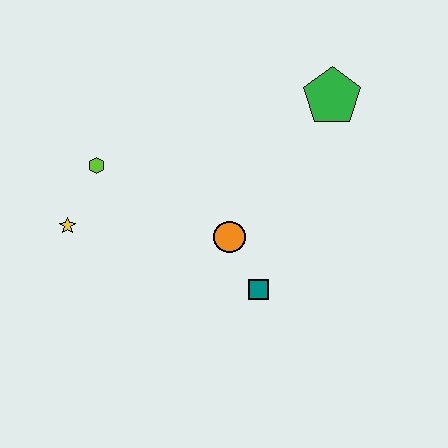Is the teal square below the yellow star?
Yes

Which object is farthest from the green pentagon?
The yellow star is farthest from the green pentagon.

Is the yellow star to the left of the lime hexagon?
Yes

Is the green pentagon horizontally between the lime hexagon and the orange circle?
No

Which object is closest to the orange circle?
The teal square is closest to the orange circle.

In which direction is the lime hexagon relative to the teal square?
The lime hexagon is to the left of the teal square.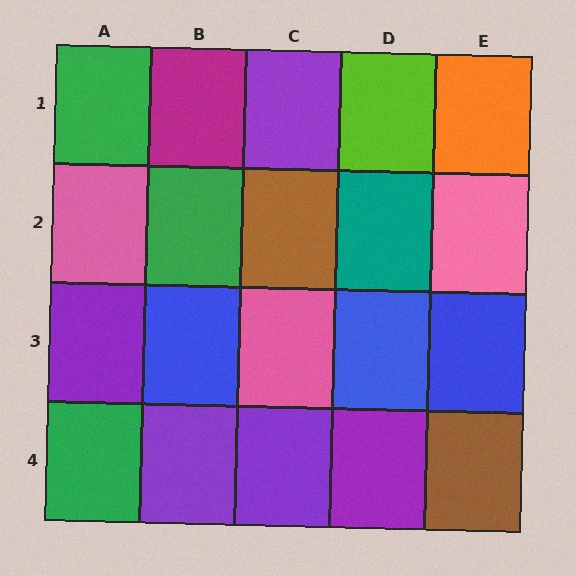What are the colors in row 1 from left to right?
Green, magenta, purple, lime, orange.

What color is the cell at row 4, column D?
Purple.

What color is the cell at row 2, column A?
Pink.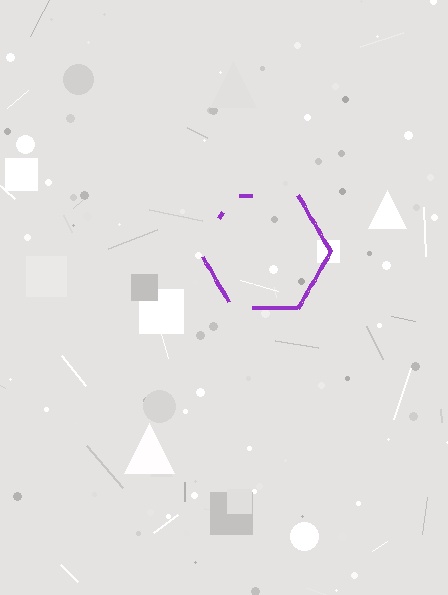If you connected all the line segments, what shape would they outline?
They would outline a hexagon.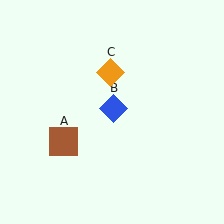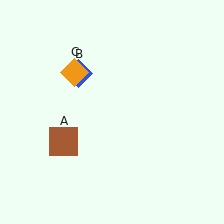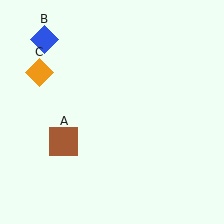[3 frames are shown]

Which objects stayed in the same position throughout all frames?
Brown square (object A) remained stationary.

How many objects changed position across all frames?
2 objects changed position: blue diamond (object B), orange diamond (object C).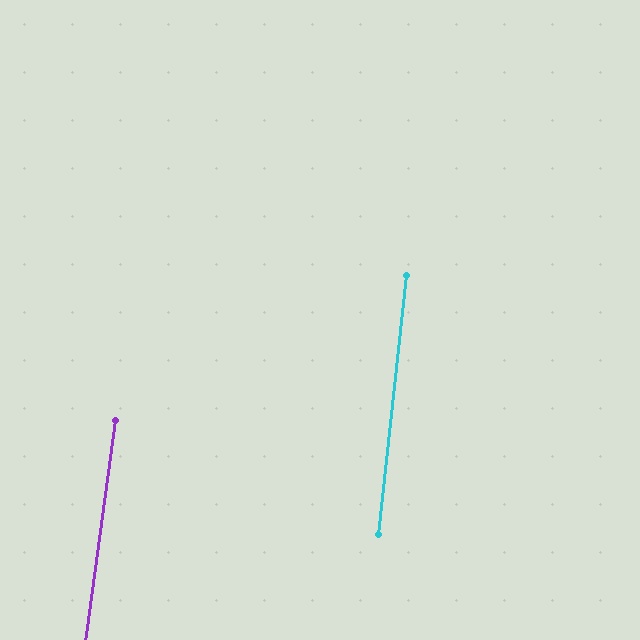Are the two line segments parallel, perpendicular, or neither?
Parallel — their directions differ by only 1.5°.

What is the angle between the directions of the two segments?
Approximately 1 degree.